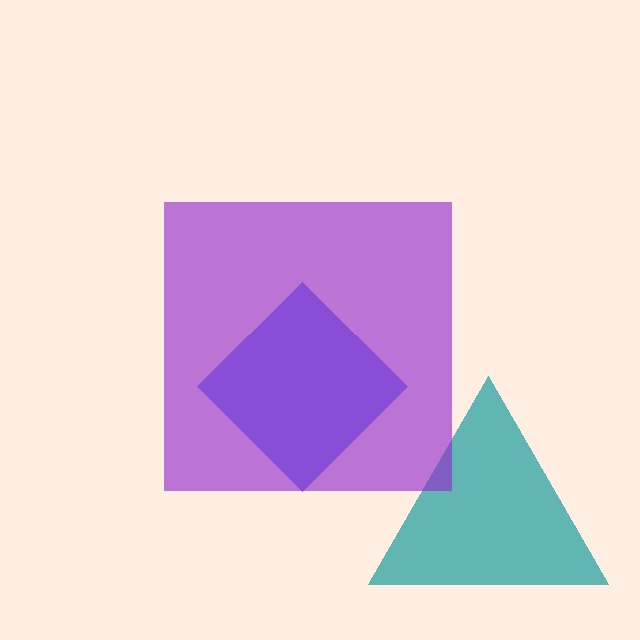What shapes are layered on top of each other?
The layered shapes are: a teal triangle, a blue diamond, a purple square.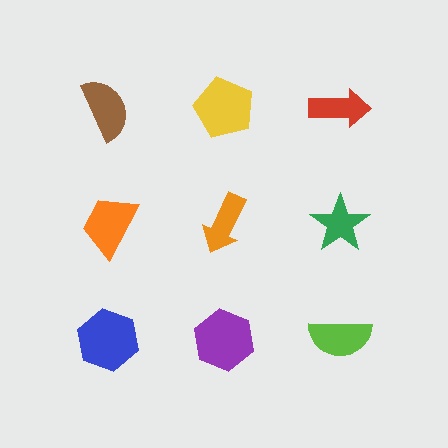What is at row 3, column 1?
A blue hexagon.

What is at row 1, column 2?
A yellow pentagon.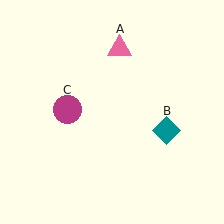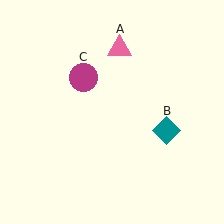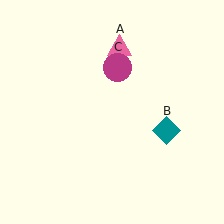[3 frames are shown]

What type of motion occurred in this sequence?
The magenta circle (object C) rotated clockwise around the center of the scene.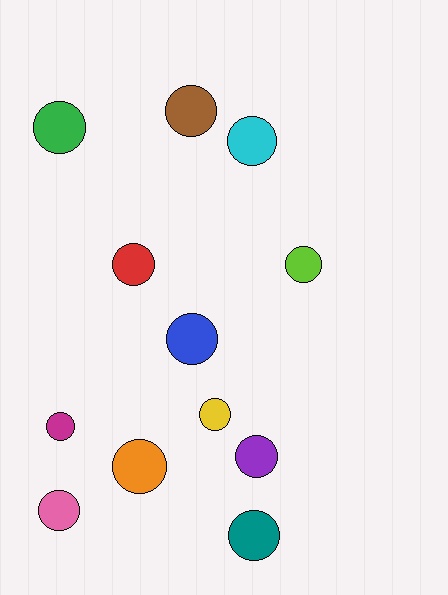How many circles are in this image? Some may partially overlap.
There are 12 circles.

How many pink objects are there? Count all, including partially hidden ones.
There is 1 pink object.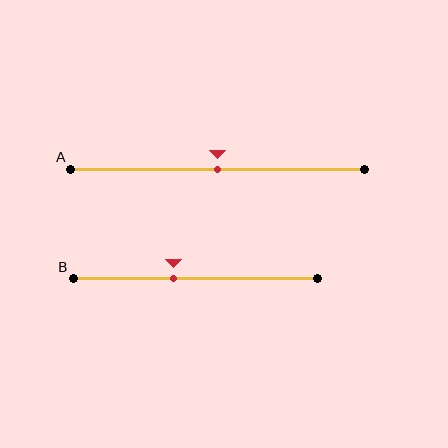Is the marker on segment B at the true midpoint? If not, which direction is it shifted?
No, the marker on segment B is shifted to the left by about 9% of the segment length.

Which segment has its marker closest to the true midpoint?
Segment A has its marker closest to the true midpoint.